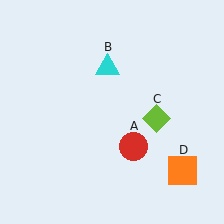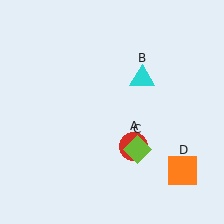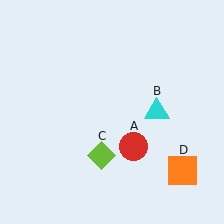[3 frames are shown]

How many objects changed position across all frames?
2 objects changed position: cyan triangle (object B), lime diamond (object C).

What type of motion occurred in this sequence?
The cyan triangle (object B), lime diamond (object C) rotated clockwise around the center of the scene.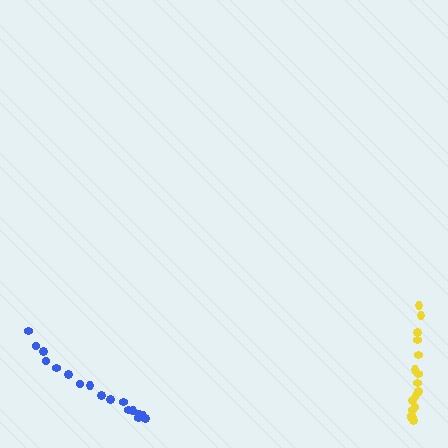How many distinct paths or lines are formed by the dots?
There are 2 distinct paths.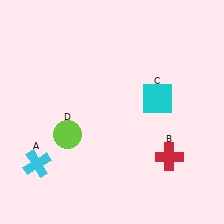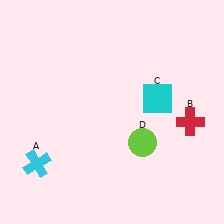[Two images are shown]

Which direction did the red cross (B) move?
The red cross (B) moved up.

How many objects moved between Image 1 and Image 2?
2 objects moved between the two images.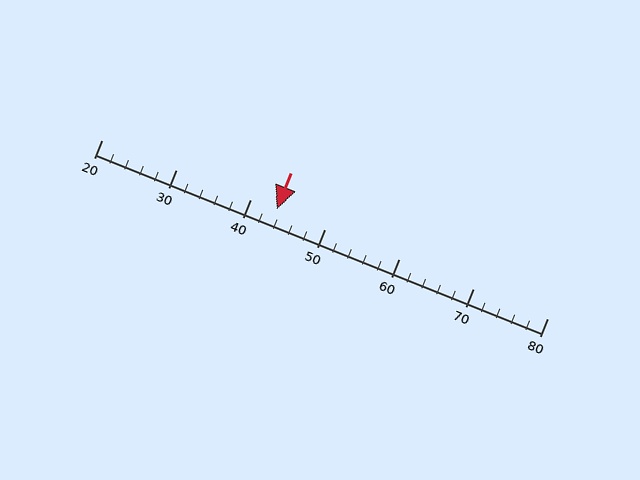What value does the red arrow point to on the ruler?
The red arrow points to approximately 44.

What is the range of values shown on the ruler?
The ruler shows values from 20 to 80.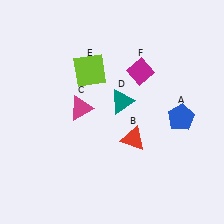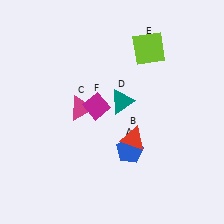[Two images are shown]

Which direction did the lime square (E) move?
The lime square (E) moved right.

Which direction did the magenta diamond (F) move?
The magenta diamond (F) moved left.